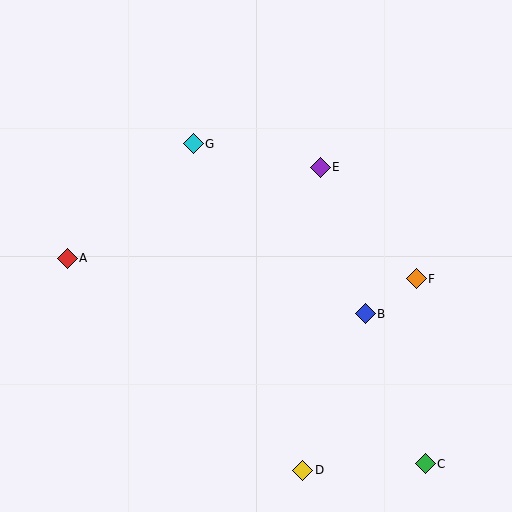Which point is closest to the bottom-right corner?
Point C is closest to the bottom-right corner.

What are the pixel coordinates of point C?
Point C is at (425, 464).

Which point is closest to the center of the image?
Point E at (320, 167) is closest to the center.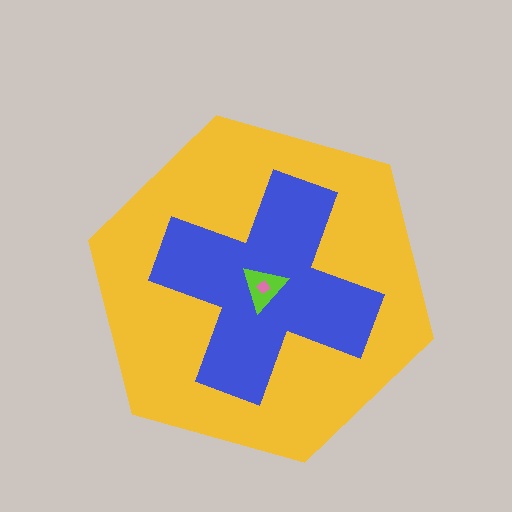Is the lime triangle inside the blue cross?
Yes.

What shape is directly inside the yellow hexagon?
The blue cross.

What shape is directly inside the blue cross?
The lime triangle.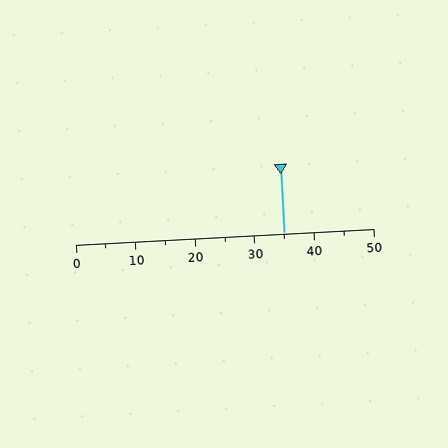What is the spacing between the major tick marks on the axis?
The major ticks are spaced 10 apart.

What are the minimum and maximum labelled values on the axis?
The axis runs from 0 to 50.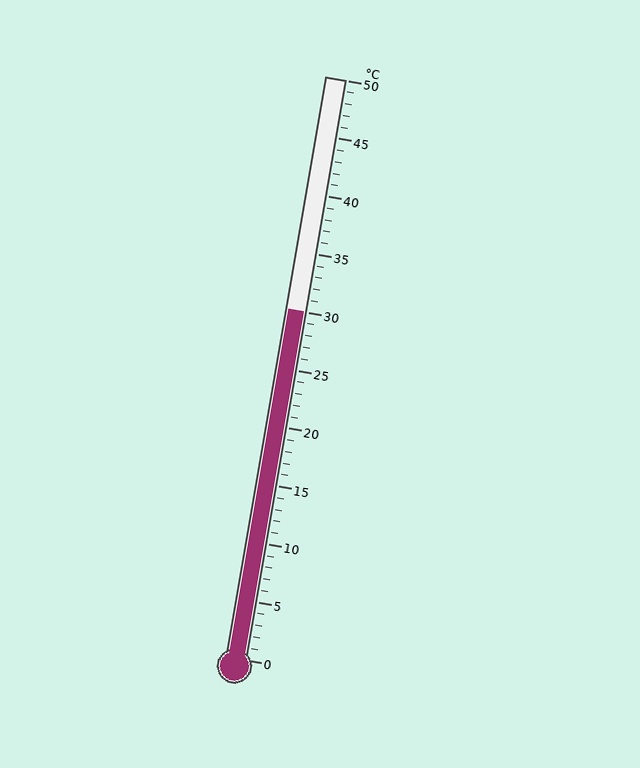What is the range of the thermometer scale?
The thermometer scale ranges from 0°C to 50°C.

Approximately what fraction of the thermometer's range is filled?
The thermometer is filled to approximately 60% of its range.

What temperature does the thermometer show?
The thermometer shows approximately 30°C.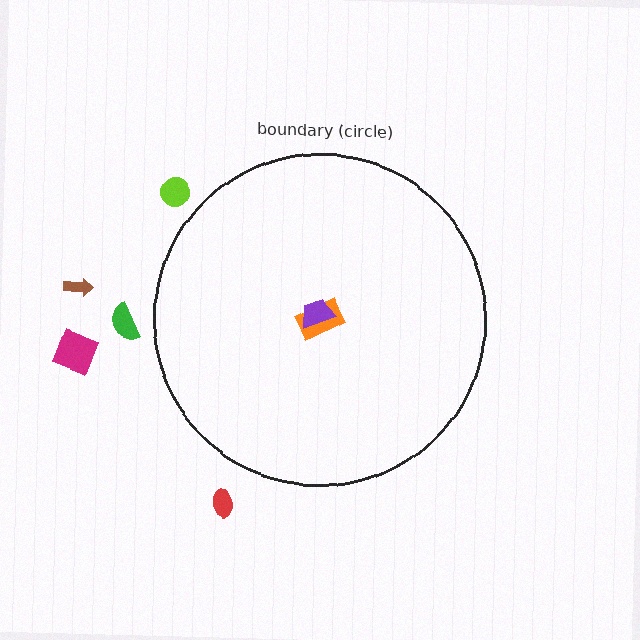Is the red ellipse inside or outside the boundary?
Outside.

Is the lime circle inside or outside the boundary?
Outside.